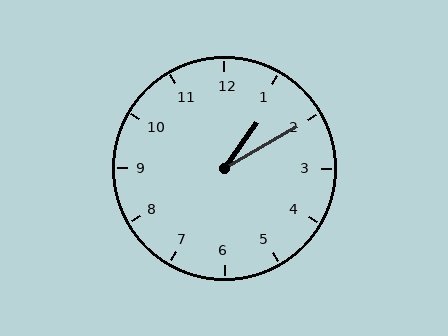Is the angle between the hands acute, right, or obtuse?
It is acute.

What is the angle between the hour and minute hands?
Approximately 25 degrees.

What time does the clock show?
1:10.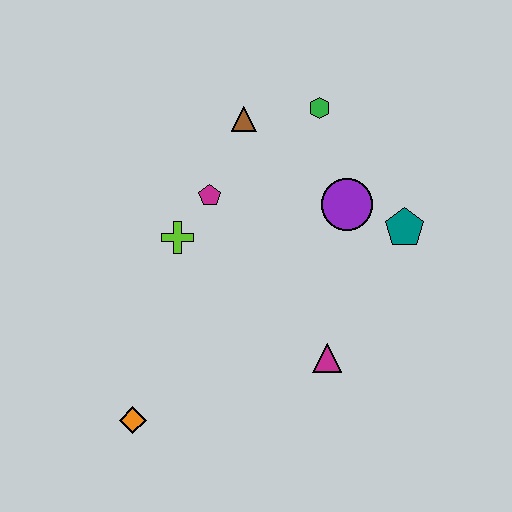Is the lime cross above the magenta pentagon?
No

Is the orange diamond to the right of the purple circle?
No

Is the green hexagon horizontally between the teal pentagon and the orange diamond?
Yes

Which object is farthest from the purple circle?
The orange diamond is farthest from the purple circle.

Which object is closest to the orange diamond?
The lime cross is closest to the orange diamond.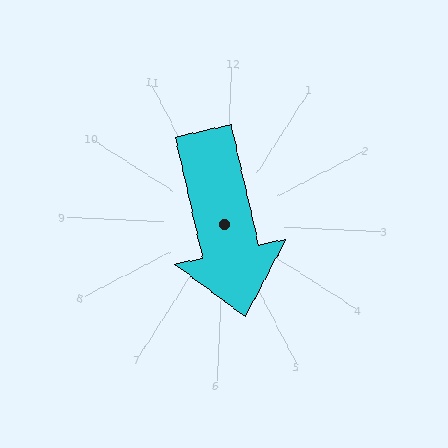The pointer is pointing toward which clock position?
Roughly 5 o'clock.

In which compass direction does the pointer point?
South.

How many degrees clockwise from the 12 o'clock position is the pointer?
Approximately 165 degrees.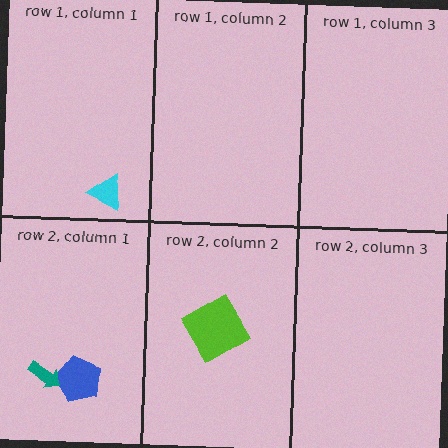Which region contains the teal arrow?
The row 2, column 1 region.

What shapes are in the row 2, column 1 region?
The blue pentagon, the teal arrow.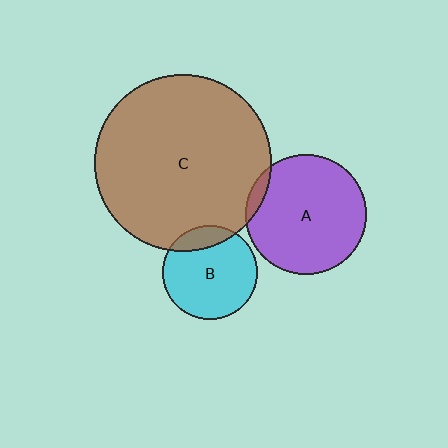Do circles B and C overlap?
Yes.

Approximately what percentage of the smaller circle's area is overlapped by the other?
Approximately 15%.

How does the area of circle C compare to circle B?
Approximately 3.5 times.